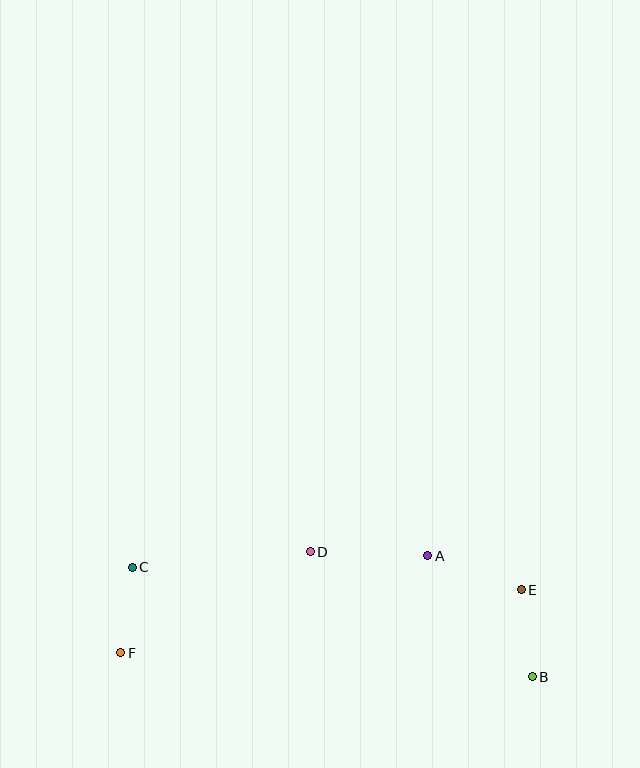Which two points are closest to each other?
Points C and F are closest to each other.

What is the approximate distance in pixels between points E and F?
The distance between E and F is approximately 406 pixels.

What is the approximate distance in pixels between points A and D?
The distance between A and D is approximately 118 pixels.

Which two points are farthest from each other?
Points B and C are farthest from each other.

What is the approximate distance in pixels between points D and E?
The distance between D and E is approximately 215 pixels.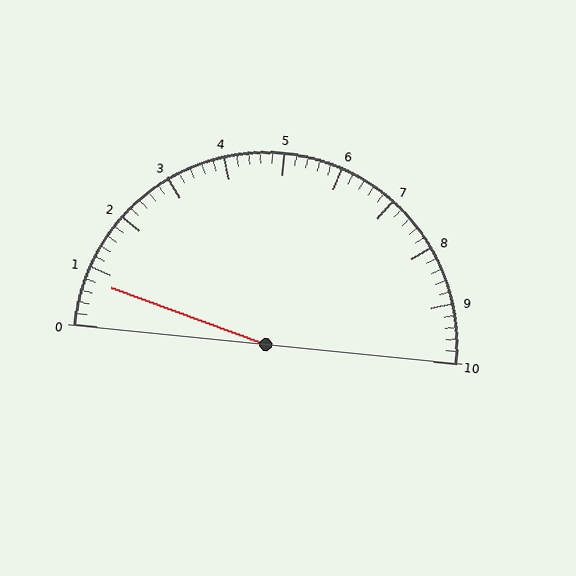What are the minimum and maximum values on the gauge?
The gauge ranges from 0 to 10.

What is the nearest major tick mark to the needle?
The nearest major tick mark is 1.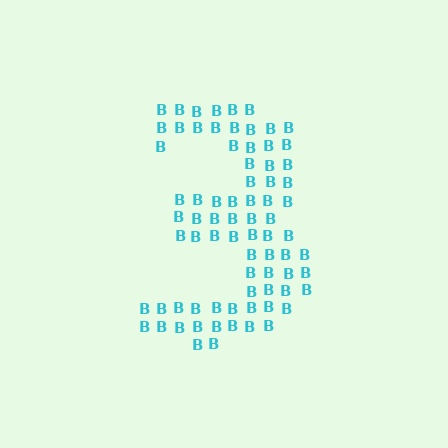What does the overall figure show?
The overall figure shows the digit 3.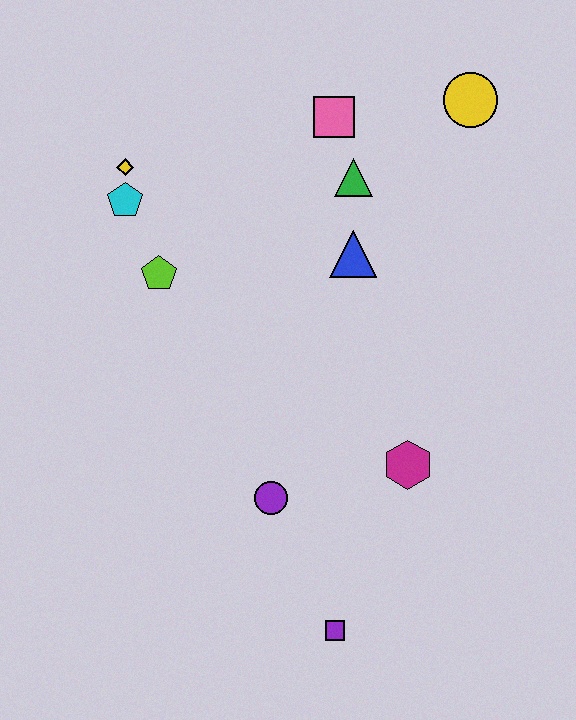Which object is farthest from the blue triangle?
The purple square is farthest from the blue triangle.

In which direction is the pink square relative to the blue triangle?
The pink square is above the blue triangle.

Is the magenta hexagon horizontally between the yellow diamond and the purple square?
No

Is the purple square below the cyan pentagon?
Yes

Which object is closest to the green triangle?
The pink square is closest to the green triangle.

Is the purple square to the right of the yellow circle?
No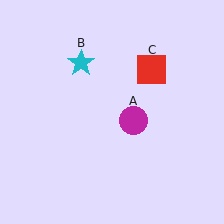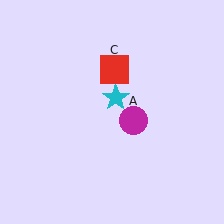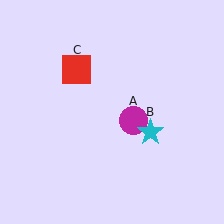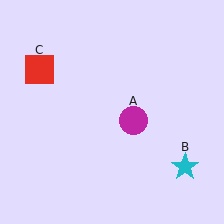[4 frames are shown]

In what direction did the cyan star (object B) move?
The cyan star (object B) moved down and to the right.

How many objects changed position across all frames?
2 objects changed position: cyan star (object B), red square (object C).